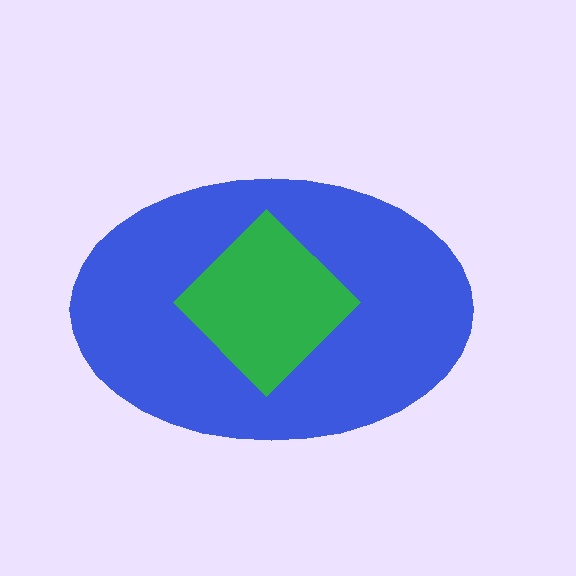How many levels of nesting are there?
2.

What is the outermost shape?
The blue ellipse.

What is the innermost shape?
The green diamond.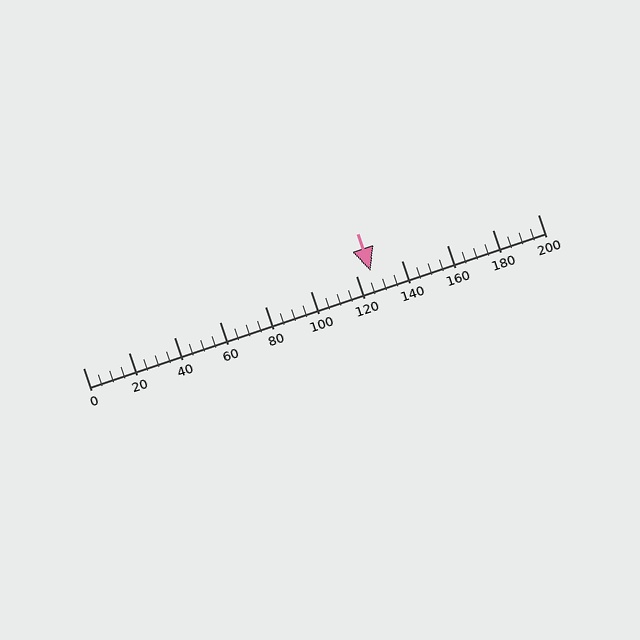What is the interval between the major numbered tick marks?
The major tick marks are spaced 20 units apart.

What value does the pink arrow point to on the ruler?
The pink arrow points to approximately 126.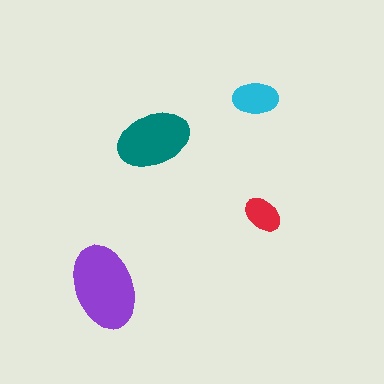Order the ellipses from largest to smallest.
the purple one, the teal one, the cyan one, the red one.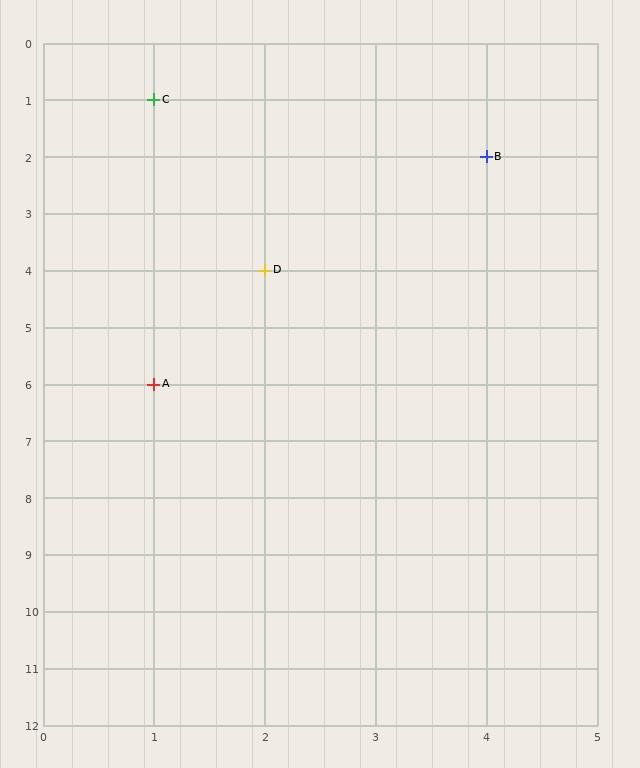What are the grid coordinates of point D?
Point D is at grid coordinates (2, 4).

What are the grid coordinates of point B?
Point B is at grid coordinates (4, 2).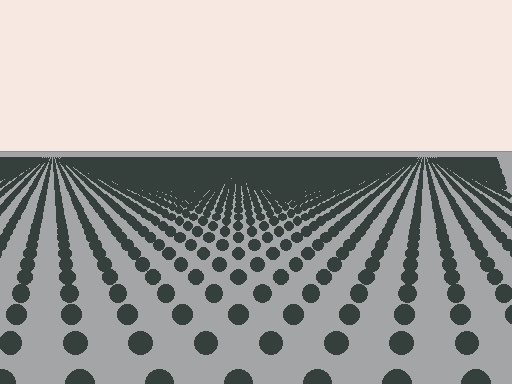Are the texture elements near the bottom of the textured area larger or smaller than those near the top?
Larger. Near the bottom, elements are closer to the viewer and appear at a bigger on-screen size.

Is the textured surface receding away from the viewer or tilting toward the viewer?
The surface is receding away from the viewer. Texture elements get smaller and denser toward the top.